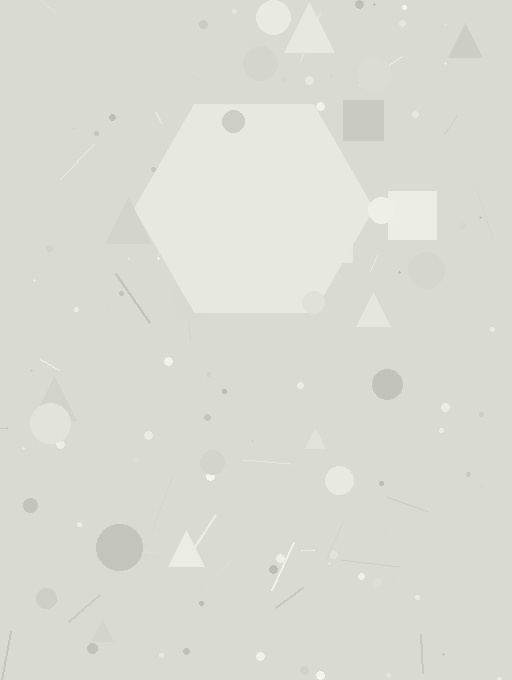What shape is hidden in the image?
A hexagon is hidden in the image.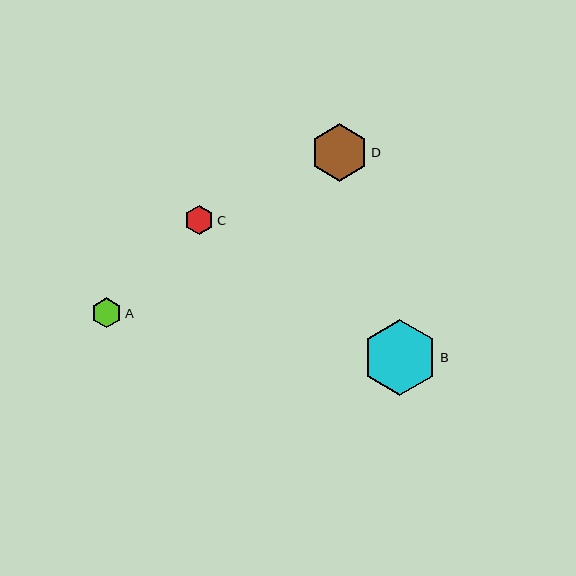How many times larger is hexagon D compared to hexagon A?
Hexagon D is approximately 1.9 times the size of hexagon A.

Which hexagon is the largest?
Hexagon B is the largest with a size of approximately 75 pixels.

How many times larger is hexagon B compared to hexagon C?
Hexagon B is approximately 2.6 times the size of hexagon C.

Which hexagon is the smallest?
Hexagon C is the smallest with a size of approximately 29 pixels.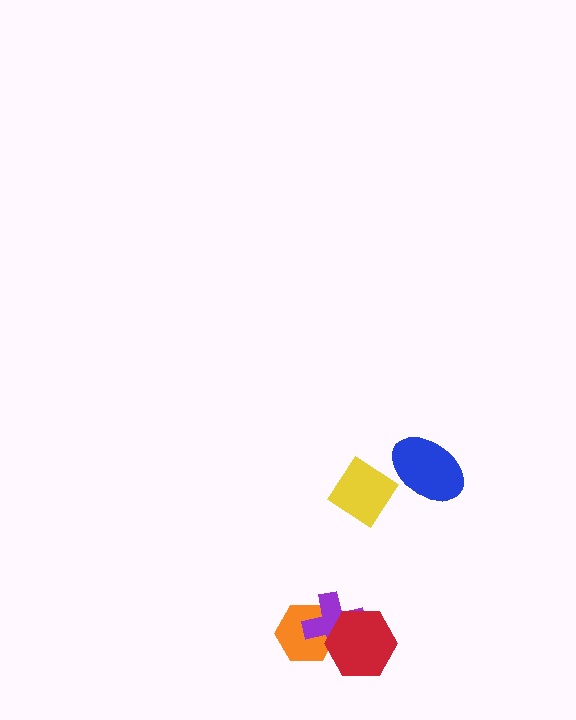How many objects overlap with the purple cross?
2 objects overlap with the purple cross.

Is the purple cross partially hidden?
Yes, it is partially covered by another shape.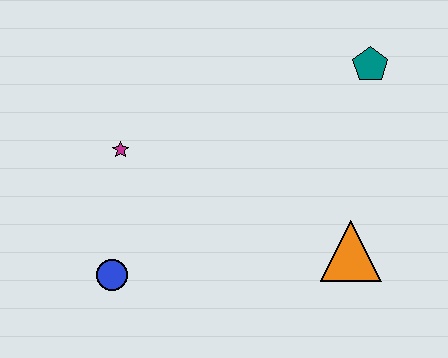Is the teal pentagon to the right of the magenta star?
Yes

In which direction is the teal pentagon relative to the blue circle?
The teal pentagon is to the right of the blue circle.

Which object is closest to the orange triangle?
The teal pentagon is closest to the orange triangle.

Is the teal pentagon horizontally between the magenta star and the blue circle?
No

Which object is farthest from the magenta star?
The teal pentagon is farthest from the magenta star.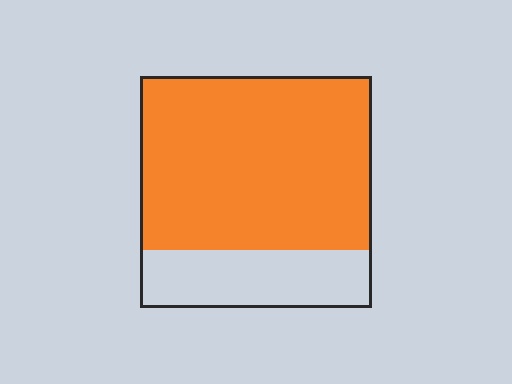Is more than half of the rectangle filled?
Yes.